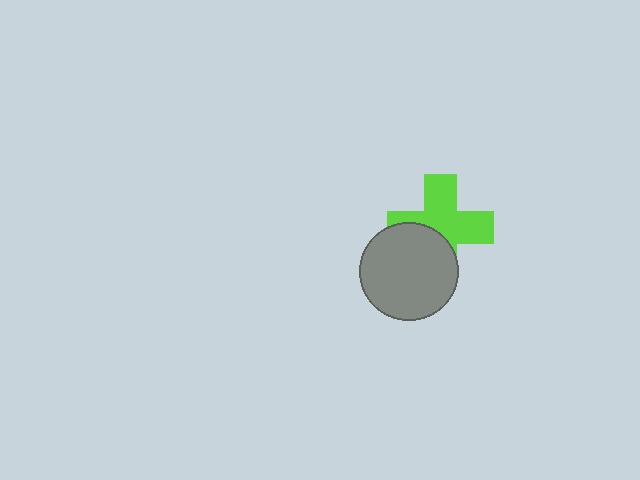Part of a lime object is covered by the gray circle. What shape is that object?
It is a cross.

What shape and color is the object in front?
The object in front is a gray circle.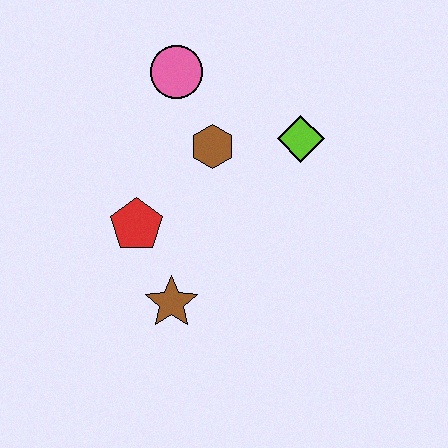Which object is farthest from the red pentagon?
The lime diamond is farthest from the red pentagon.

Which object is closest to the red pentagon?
The brown star is closest to the red pentagon.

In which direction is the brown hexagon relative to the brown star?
The brown hexagon is above the brown star.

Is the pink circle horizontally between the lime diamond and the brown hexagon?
No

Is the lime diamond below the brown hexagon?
No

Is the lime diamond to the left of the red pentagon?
No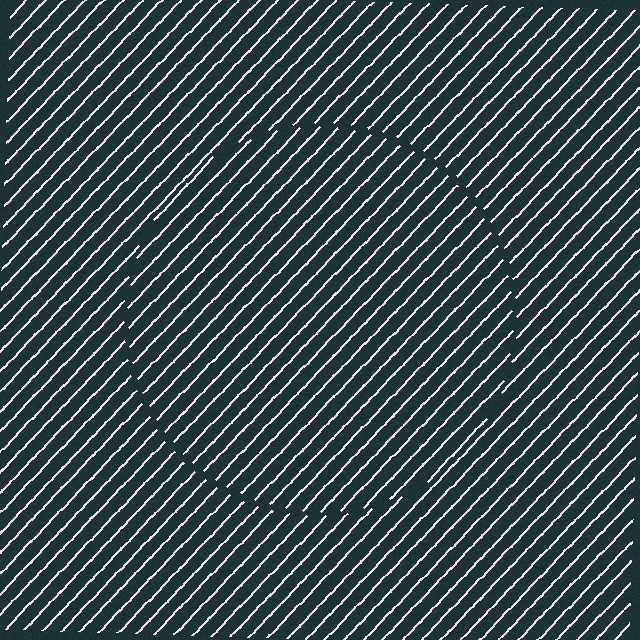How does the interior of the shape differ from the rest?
The interior of the shape contains the same grating, shifted by half a period — the contour is defined by the phase discontinuity where line-ends from the inner and outer gratings abut.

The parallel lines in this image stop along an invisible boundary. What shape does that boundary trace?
An illusory circle. The interior of the shape contains the same grating, shifted by half a period — the contour is defined by the phase discontinuity where line-ends from the inner and outer gratings abut.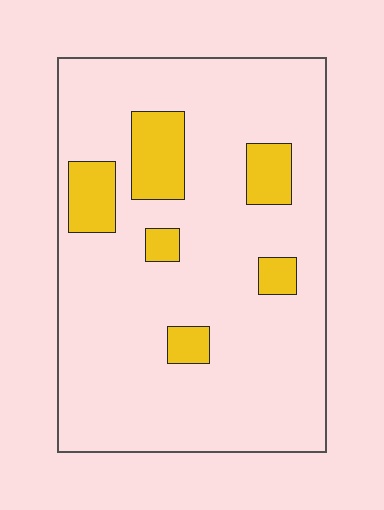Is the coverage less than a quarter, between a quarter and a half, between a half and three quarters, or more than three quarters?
Less than a quarter.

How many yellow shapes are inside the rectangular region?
6.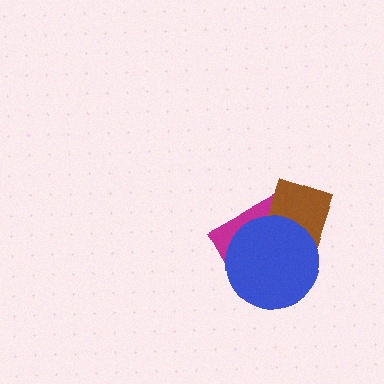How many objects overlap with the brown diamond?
2 objects overlap with the brown diamond.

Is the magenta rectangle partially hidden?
Yes, it is partially covered by another shape.